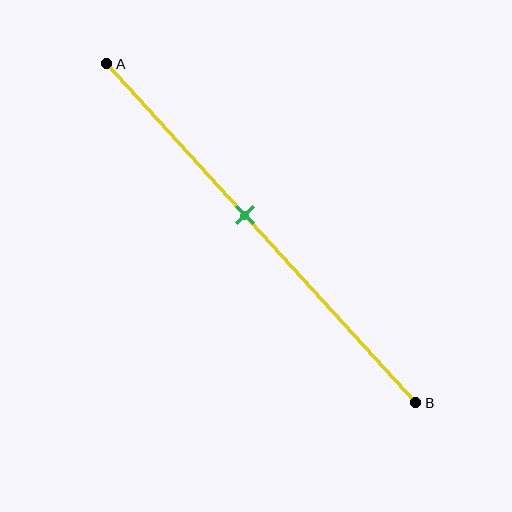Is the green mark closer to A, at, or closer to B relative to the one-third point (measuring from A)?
The green mark is closer to point B than the one-third point of segment AB.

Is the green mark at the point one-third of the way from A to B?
No, the mark is at about 45% from A, not at the 33% one-third point.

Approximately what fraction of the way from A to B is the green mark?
The green mark is approximately 45% of the way from A to B.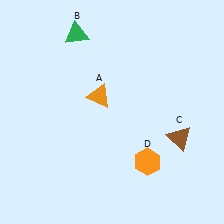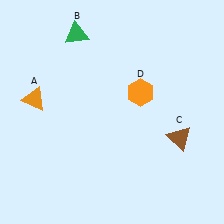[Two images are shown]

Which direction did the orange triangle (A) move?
The orange triangle (A) moved left.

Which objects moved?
The objects that moved are: the orange triangle (A), the orange hexagon (D).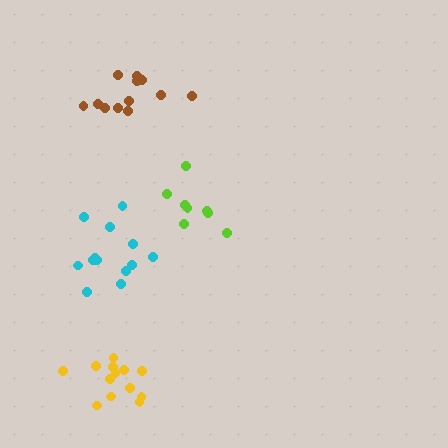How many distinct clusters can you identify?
There are 4 distinct clusters.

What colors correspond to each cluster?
The clusters are colored: yellow, cyan, brown, lime.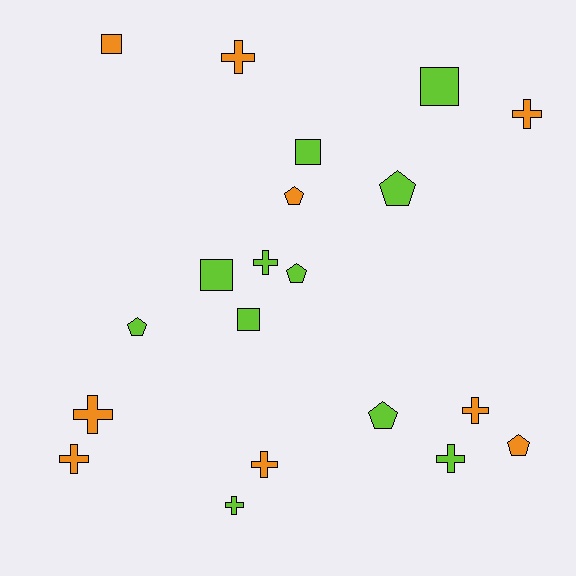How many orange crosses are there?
There are 6 orange crosses.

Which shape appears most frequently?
Cross, with 9 objects.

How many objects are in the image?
There are 20 objects.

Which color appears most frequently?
Lime, with 11 objects.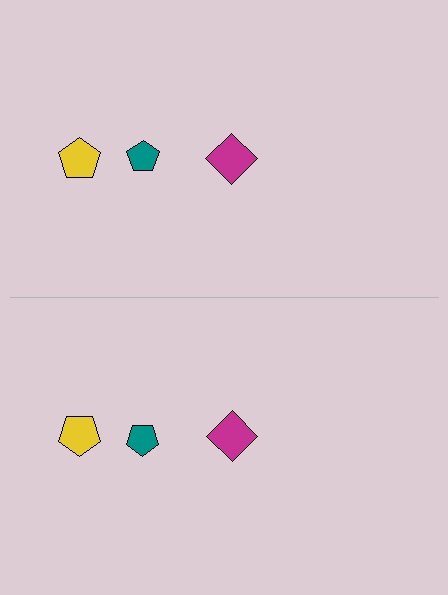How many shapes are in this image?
There are 6 shapes in this image.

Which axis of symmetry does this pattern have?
The pattern has a horizontal axis of symmetry running through the center of the image.